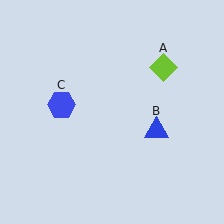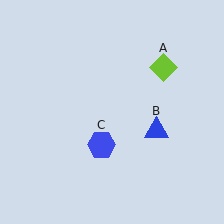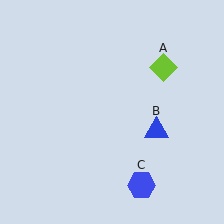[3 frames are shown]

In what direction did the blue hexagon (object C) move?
The blue hexagon (object C) moved down and to the right.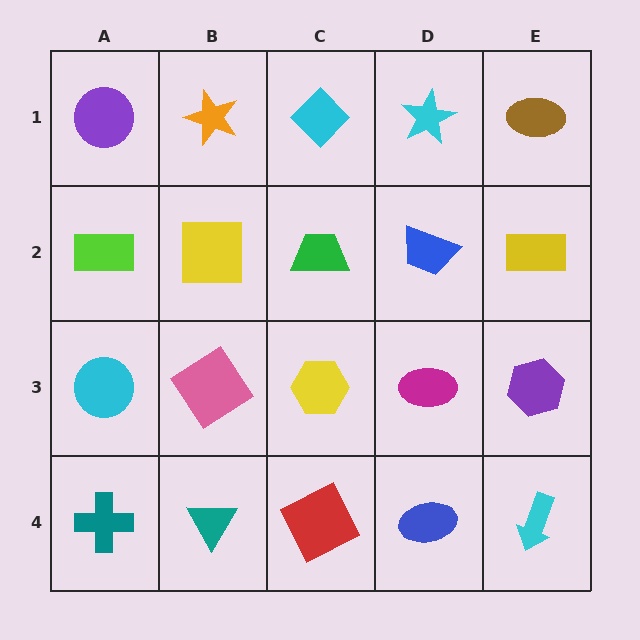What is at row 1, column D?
A cyan star.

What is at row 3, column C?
A yellow hexagon.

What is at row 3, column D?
A magenta ellipse.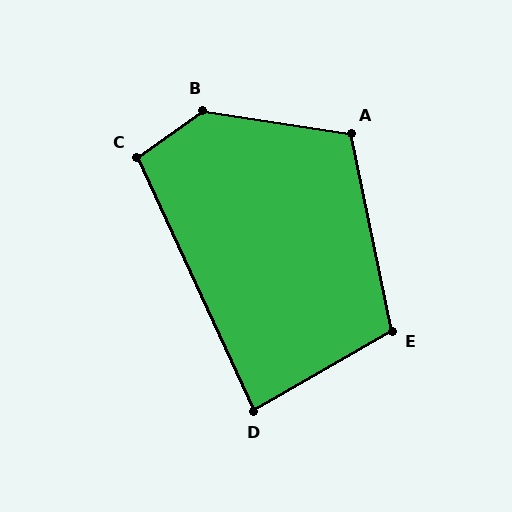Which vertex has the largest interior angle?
B, at approximately 136 degrees.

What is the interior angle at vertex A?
Approximately 110 degrees (obtuse).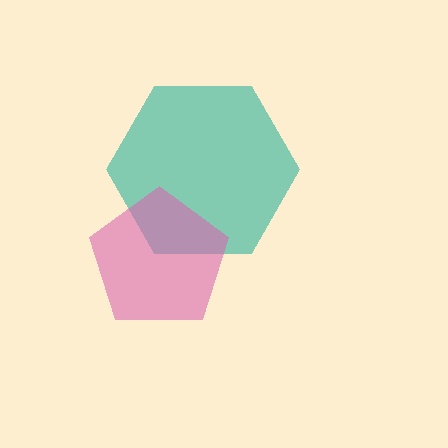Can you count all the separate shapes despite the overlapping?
Yes, there are 2 separate shapes.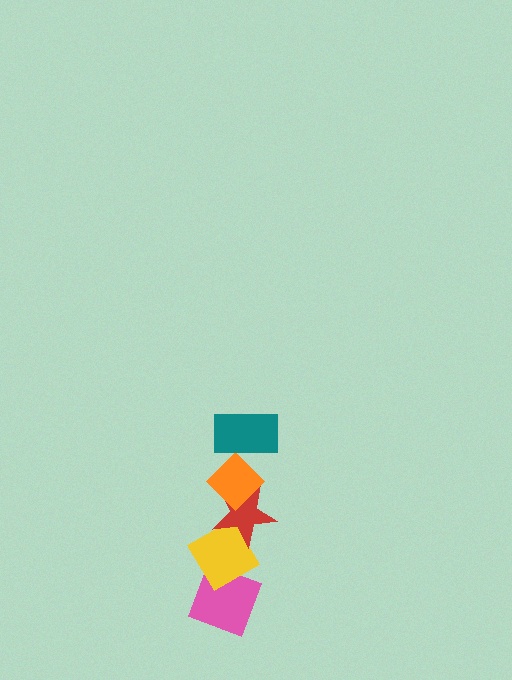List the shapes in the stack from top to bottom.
From top to bottom: the teal rectangle, the orange diamond, the red star, the yellow diamond, the pink diamond.